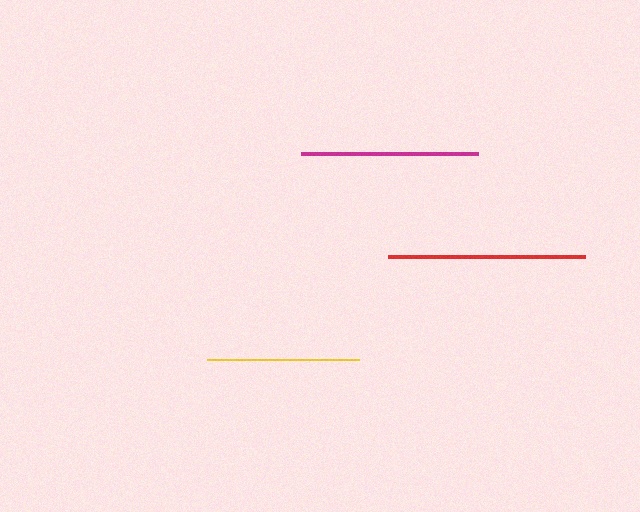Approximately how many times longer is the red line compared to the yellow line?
The red line is approximately 1.3 times the length of the yellow line.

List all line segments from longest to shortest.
From longest to shortest: red, magenta, yellow.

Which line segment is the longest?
The red line is the longest at approximately 198 pixels.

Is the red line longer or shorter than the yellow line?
The red line is longer than the yellow line.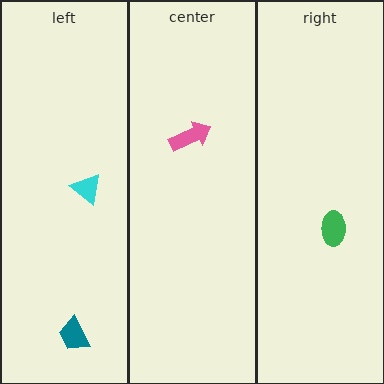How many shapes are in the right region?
1.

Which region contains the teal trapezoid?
The left region.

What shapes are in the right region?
The green ellipse.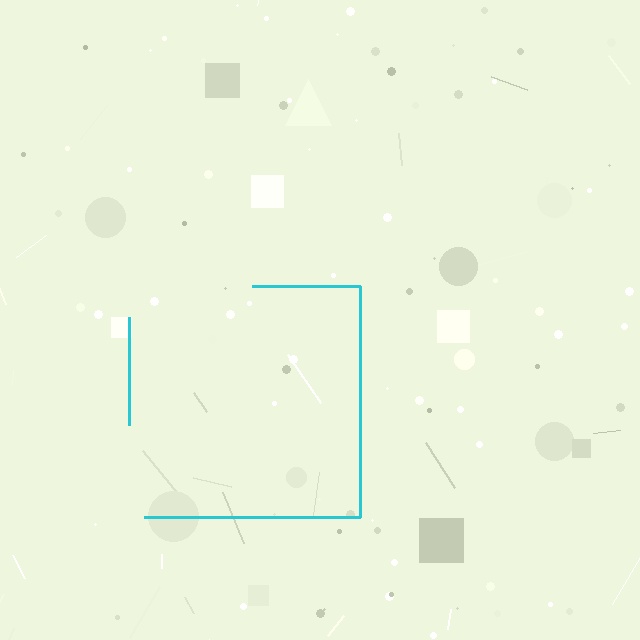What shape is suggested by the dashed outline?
The dashed outline suggests a square.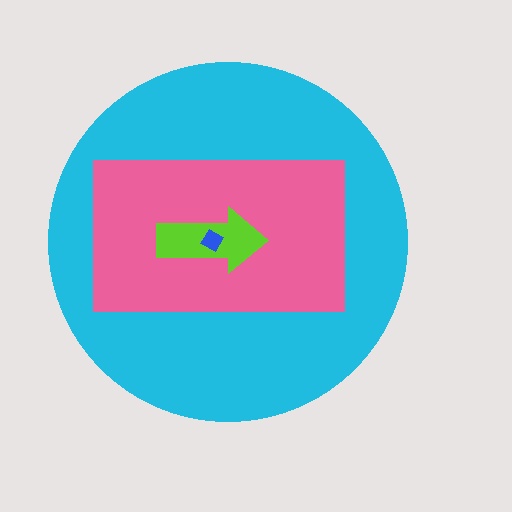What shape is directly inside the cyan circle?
The pink rectangle.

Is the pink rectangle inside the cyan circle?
Yes.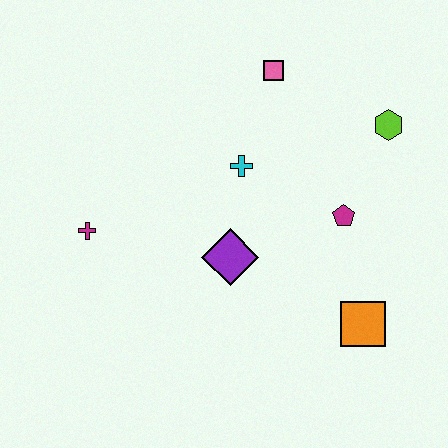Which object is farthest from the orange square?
The magenta cross is farthest from the orange square.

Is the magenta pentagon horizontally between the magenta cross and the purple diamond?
No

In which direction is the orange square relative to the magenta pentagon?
The orange square is below the magenta pentagon.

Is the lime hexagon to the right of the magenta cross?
Yes